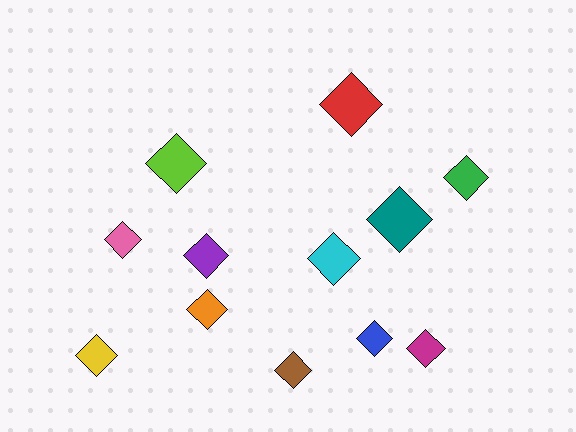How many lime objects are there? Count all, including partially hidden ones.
There is 1 lime object.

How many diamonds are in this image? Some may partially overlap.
There are 12 diamonds.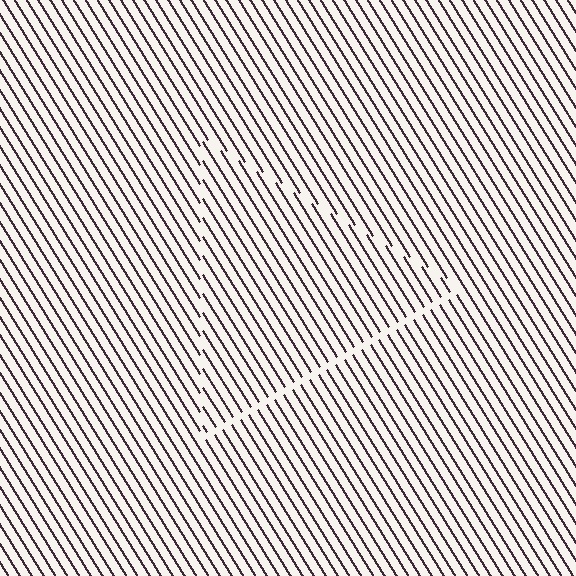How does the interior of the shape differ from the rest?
The interior of the shape contains the same grating, shifted by half a period — the contour is defined by the phase discontinuity where line-ends from the inner and outer gratings abut.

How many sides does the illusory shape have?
3 sides — the line-ends trace a triangle.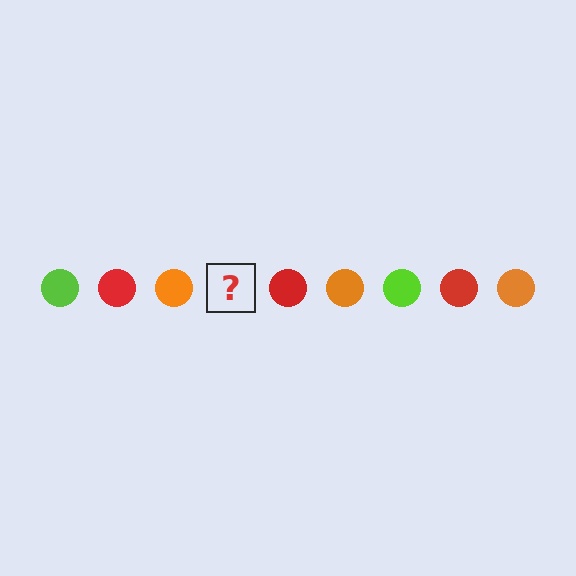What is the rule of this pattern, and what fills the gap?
The rule is that the pattern cycles through lime, red, orange circles. The gap should be filled with a lime circle.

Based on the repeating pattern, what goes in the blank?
The blank should be a lime circle.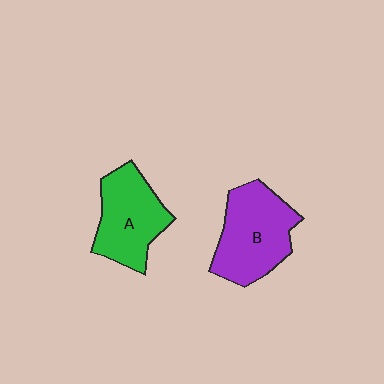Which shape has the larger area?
Shape B (purple).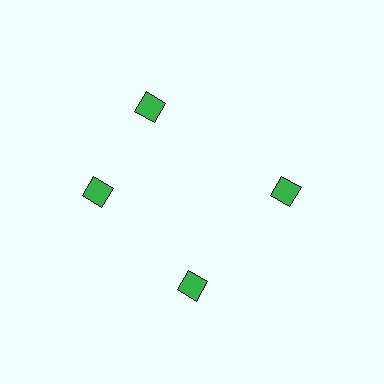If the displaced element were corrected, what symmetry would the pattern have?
It would have 4-fold rotational symmetry — the pattern would map onto itself every 90 degrees.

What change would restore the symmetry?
The symmetry would be restored by rotating it back into even spacing with its neighbors so that all 4 squares sit at equal angles and equal distance from the center.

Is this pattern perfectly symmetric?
No. The 4 green squares are arranged in a ring, but one element near the 12 o'clock position is rotated out of alignment along the ring, breaking the 4-fold rotational symmetry.